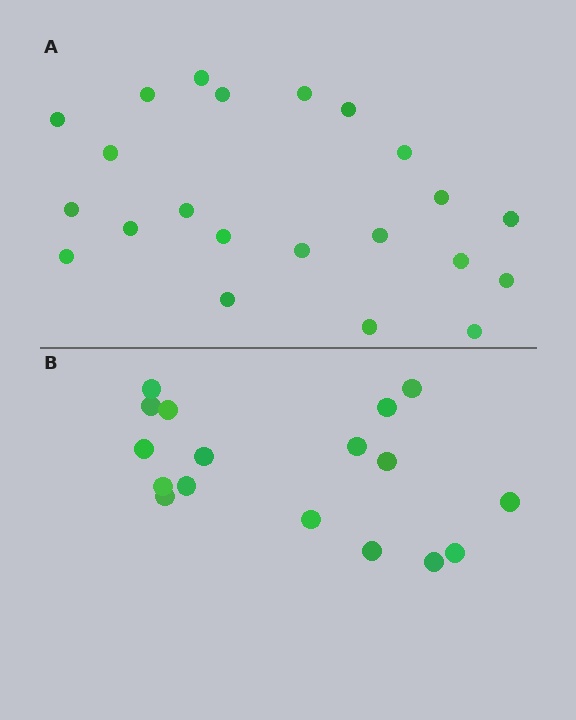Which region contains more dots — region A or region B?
Region A (the top region) has more dots.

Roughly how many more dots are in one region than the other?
Region A has about 5 more dots than region B.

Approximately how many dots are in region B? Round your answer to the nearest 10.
About 20 dots. (The exact count is 17, which rounds to 20.)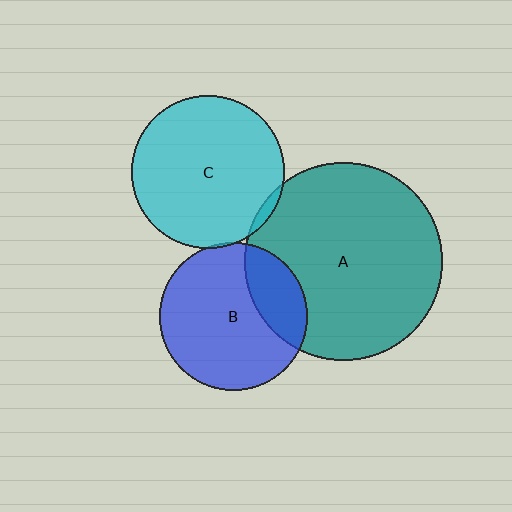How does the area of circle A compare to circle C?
Approximately 1.7 times.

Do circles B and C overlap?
Yes.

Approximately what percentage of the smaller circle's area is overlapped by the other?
Approximately 5%.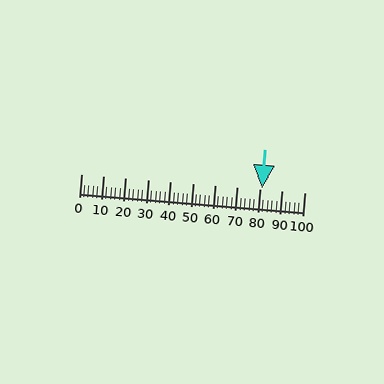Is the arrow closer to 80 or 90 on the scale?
The arrow is closer to 80.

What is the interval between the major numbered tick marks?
The major tick marks are spaced 10 units apart.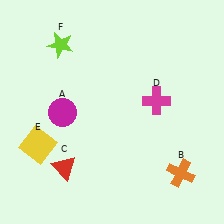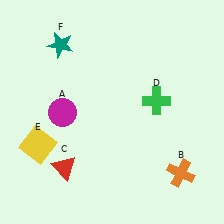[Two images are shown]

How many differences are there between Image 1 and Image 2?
There are 2 differences between the two images.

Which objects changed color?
D changed from magenta to green. F changed from lime to teal.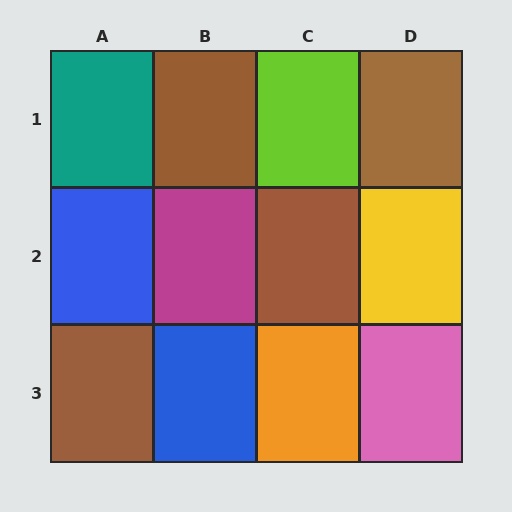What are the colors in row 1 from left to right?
Teal, brown, lime, brown.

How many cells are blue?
2 cells are blue.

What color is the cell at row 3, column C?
Orange.